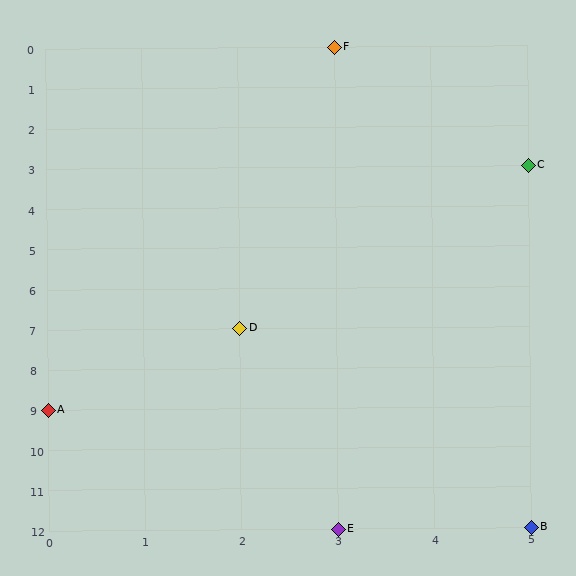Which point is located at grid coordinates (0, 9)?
Point A is at (0, 9).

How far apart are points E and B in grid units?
Points E and B are 2 columns apart.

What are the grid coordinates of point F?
Point F is at grid coordinates (3, 0).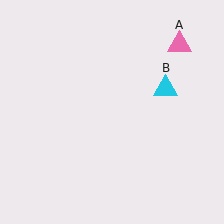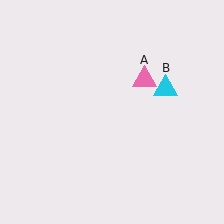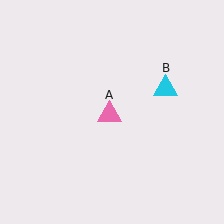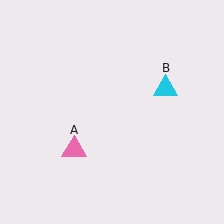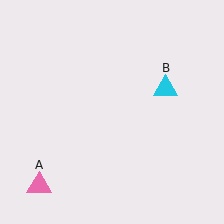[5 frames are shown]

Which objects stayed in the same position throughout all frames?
Cyan triangle (object B) remained stationary.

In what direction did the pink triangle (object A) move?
The pink triangle (object A) moved down and to the left.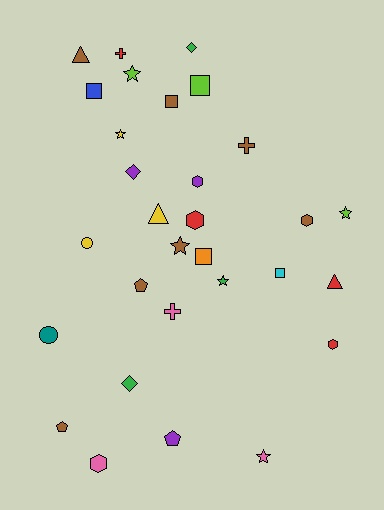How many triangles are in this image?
There are 3 triangles.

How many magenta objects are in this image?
There are no magenta objects.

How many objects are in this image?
There are 30 objects.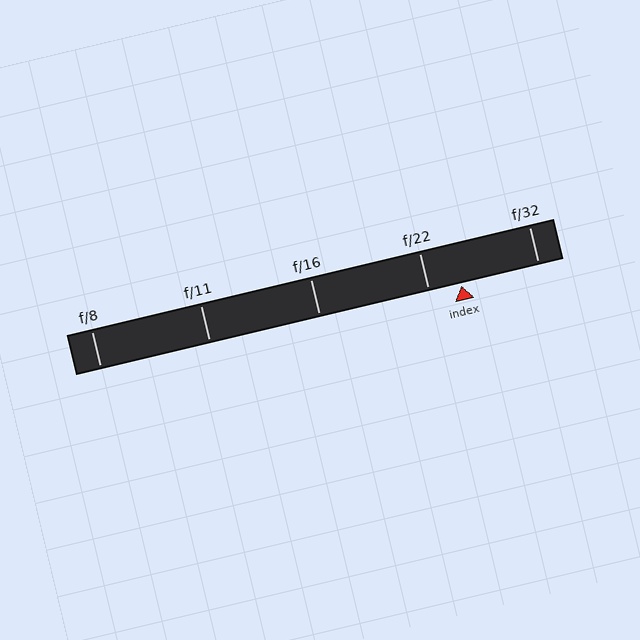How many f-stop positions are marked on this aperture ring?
There are 5 f-stop positions marked.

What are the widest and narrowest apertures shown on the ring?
The widest aperture shown is f/8 and the narrowest is f/32.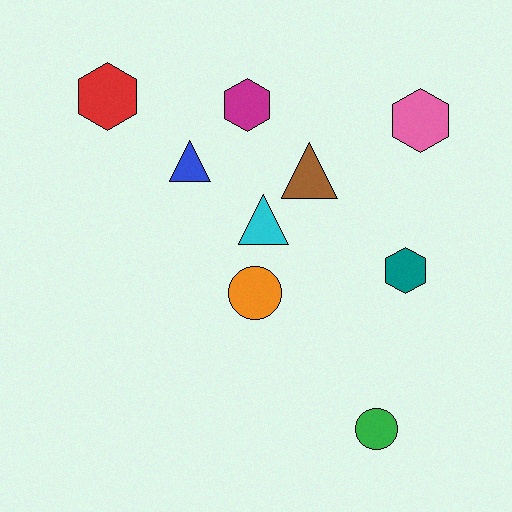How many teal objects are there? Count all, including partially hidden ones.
There is 1 teal object.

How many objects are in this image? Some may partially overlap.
There are 9 objects.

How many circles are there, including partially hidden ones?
There are 2 circles.